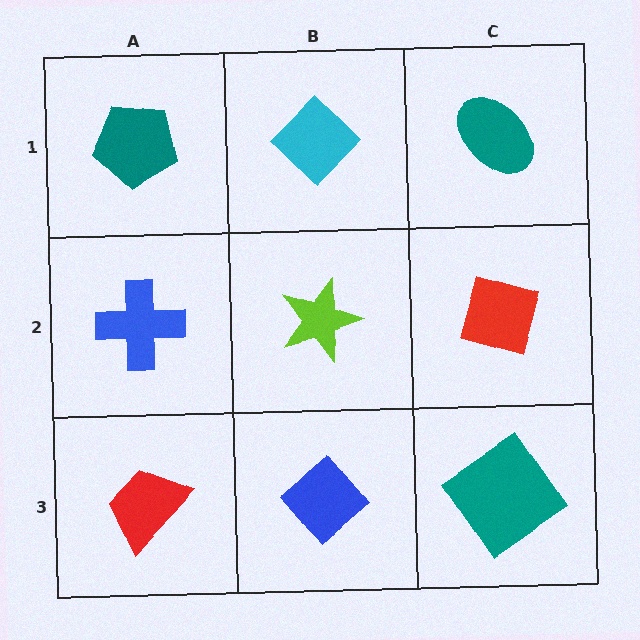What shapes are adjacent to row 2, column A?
A teal pentagon (row 1, column A), a red trapezoid (row 3, column A), a lime star (row 2, column B).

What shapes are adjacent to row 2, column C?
A teal ellipse (row 1, column C), a teal diamond (row 3, column C), a lime star (row 2, column B).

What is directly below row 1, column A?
A blue cross.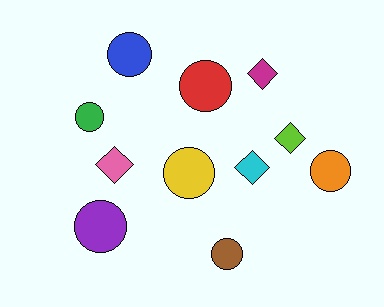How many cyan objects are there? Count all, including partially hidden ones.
There is 1 cyan object.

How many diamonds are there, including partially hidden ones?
There are 4 diamonds.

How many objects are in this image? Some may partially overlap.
There are 11 objects.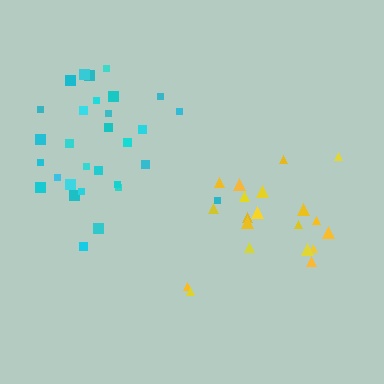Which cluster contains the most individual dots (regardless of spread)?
Cyan (30).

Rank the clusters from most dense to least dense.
cyan, yellow.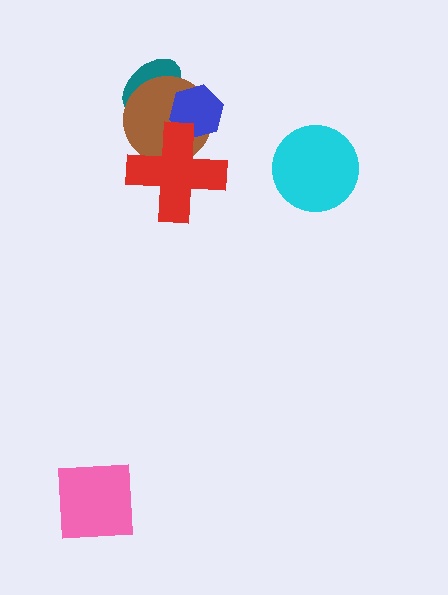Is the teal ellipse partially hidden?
Yes, it is partially covered by another shape.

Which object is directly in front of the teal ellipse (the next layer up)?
The brown circle is directly in front of the teal ellipse.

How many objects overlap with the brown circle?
3 objects overlap with the brown circle.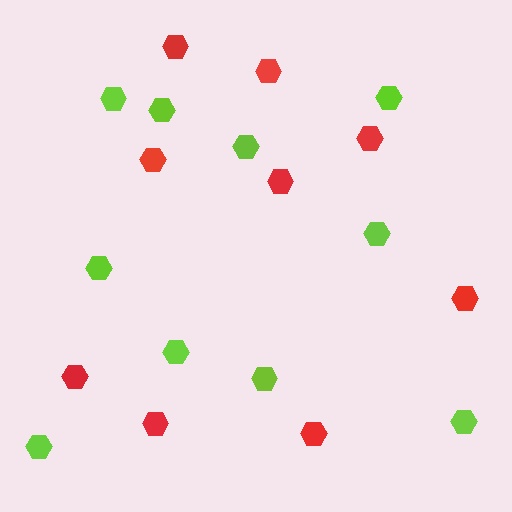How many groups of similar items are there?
There are 2 groups: one group of lime hexagons (10) and one group of red hexagons (9).